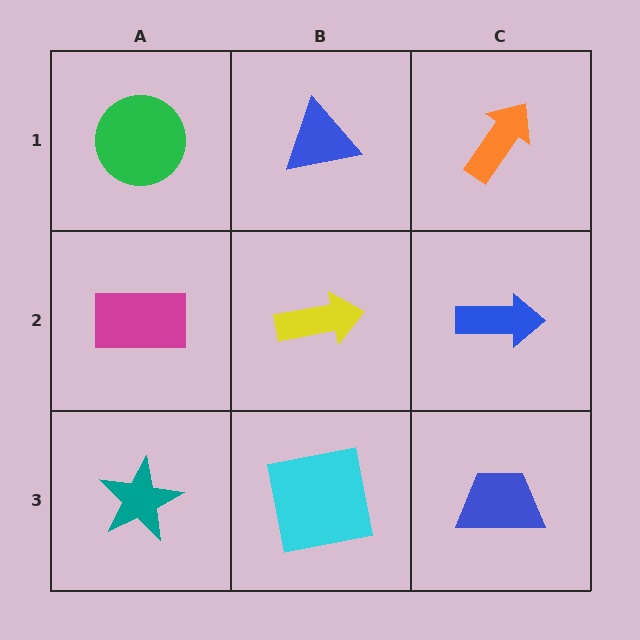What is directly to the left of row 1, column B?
A green circle.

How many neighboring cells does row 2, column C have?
3.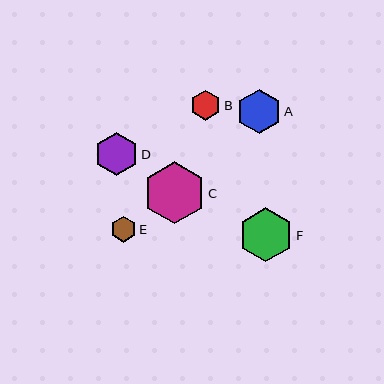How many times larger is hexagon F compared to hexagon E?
Hexagon F is approximately 2.1 times the size of hexagon E.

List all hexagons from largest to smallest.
From largest to smallest: C, F, A, D, B, E.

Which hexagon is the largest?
Hexagon C is the largest with a size of approximately 62 pixels.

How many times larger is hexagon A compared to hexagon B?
Hexagon A is approximately 1.4 times the size of hexagon B.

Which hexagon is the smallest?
Hexagon E is the smallest with a size of approximately 26 pixels.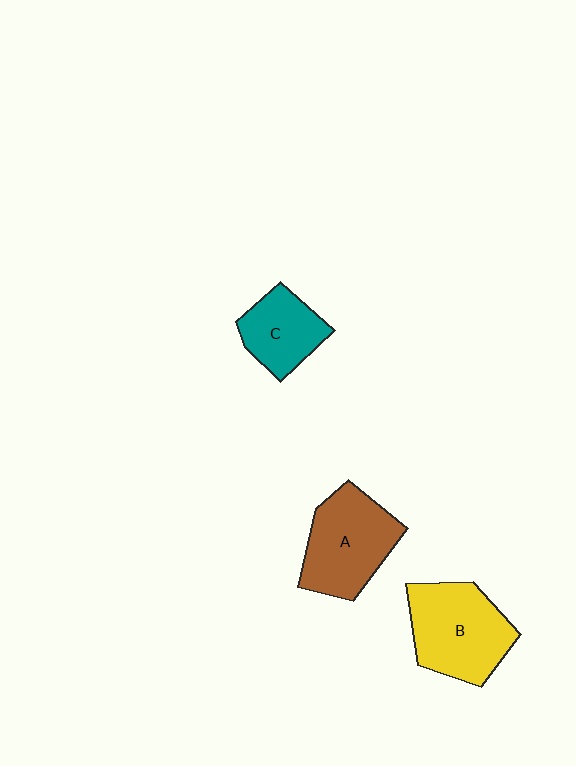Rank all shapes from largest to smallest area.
From largest to smallest: B (yellow), A (brown), C (teal).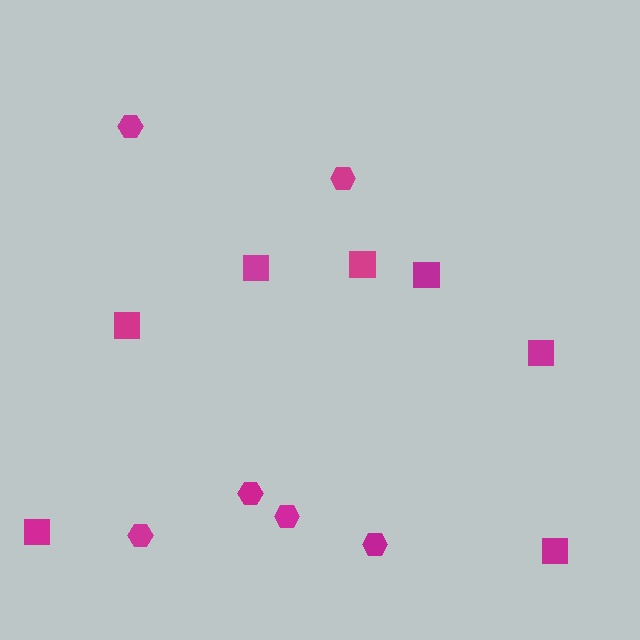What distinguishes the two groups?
There are 2 groups: one group of hexagons (6) and one group of squares (7).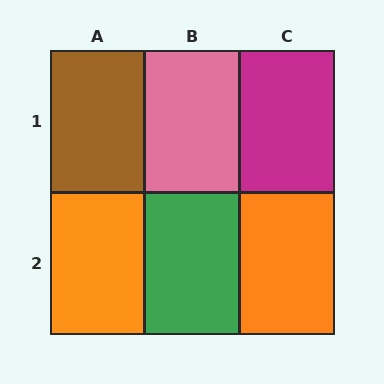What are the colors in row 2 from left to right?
Orange, green, orange.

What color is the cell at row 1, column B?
Pink.